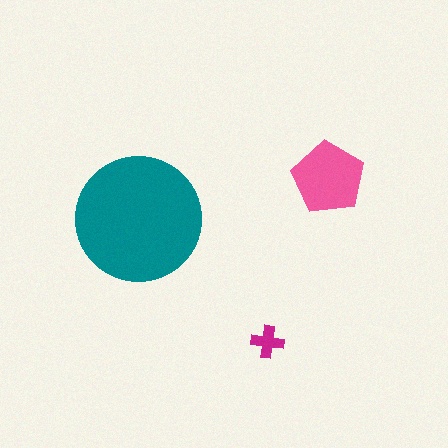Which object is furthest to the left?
The teal circle is leftmost.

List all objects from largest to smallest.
The teal circle, the pink pentagon, the magenta cross.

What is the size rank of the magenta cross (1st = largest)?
3rd.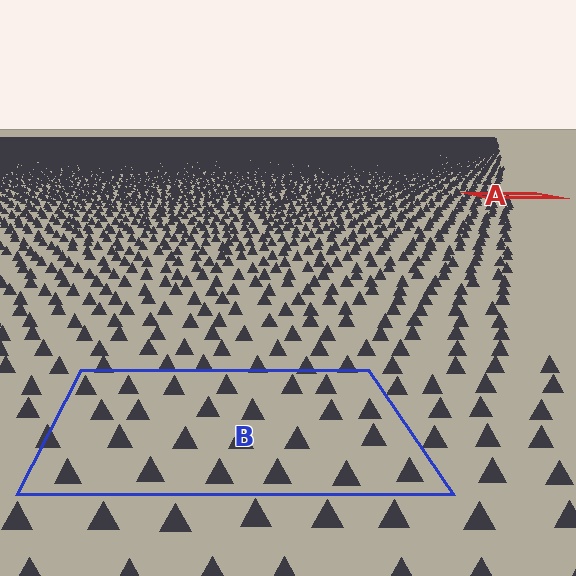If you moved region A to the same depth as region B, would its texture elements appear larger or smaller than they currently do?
They would appear larger. At a closer depth, the same texture elements are projected at a bigger on-screen size.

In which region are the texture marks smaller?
The texture marks are smaller in region A, because it is farther away.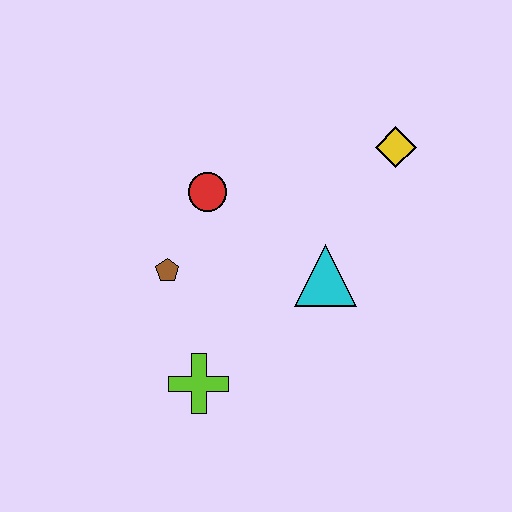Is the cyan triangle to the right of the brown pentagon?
Yes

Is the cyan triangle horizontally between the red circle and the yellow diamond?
Yes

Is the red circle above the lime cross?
Yes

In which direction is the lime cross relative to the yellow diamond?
The lime cross is below the yellow diamond.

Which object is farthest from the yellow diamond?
The lime cross is farthest from the yellow diamond.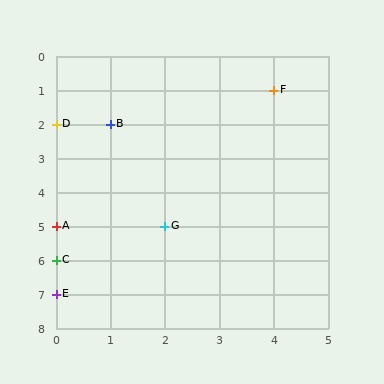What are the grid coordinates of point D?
Point D is at grid coordinates (0, 2).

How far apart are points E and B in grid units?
Points E and B are 1 column and 5 rows apart (about 5.1 grid units diagonally).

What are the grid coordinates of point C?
Point C is at grid coordinates (0, 6).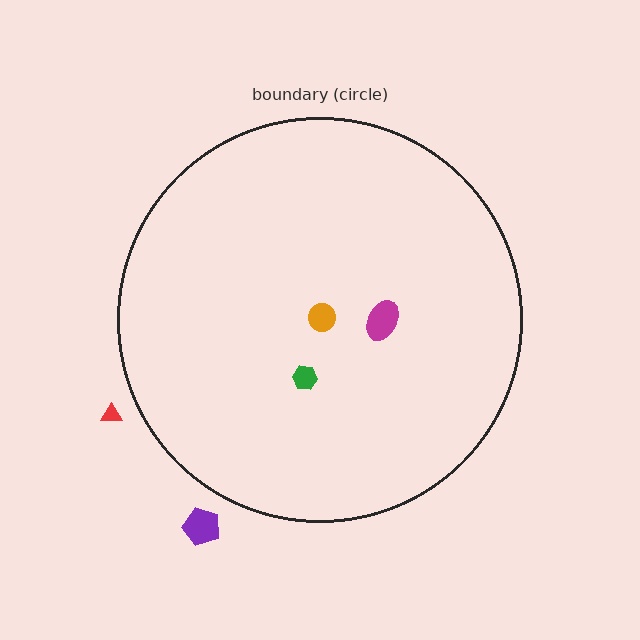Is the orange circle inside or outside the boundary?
Inside.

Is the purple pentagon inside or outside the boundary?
Outside.